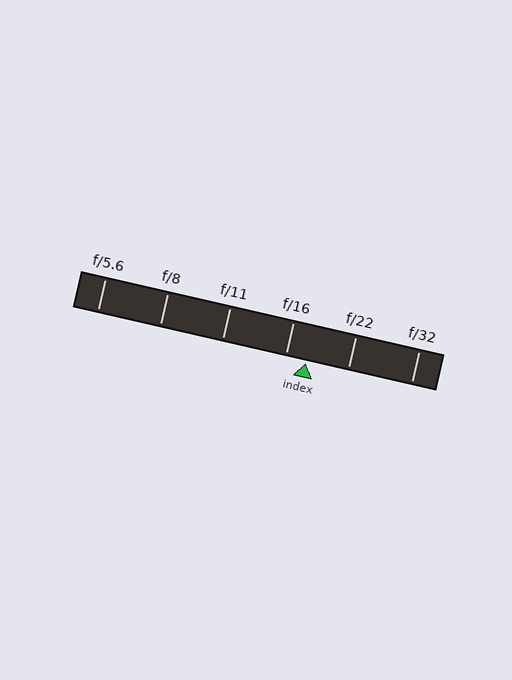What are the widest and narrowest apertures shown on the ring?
The widest aperture shown is f/5.6 and the narrowest is f/32.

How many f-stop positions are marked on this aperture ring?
There are 6 f-stop positions marked.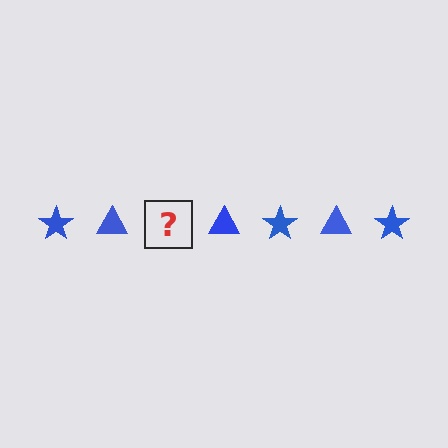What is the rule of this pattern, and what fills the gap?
The rule is that the pattern cycles through star, triangle shapes in blue. The gap should be filled with a blue star.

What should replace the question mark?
The question mark should be replaced with a blue star.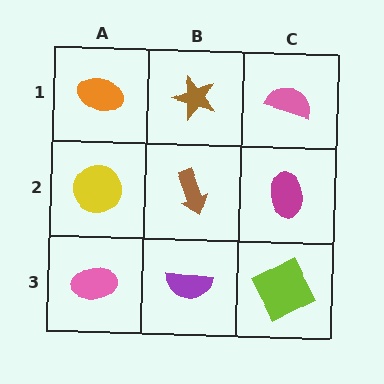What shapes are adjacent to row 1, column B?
A brown arrow (row 2, column B), an orange ellipse (row 1, column A), a pink semicircle (row 1, column C).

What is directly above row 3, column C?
A magenta ellipse.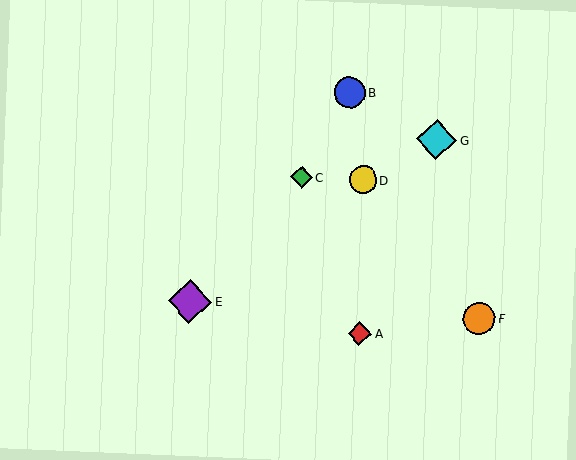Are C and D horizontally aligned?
Yes, both are at y≈177.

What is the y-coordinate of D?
Object D is at y≈180.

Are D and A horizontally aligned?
No, D is at y≈180 and A is at y≈333.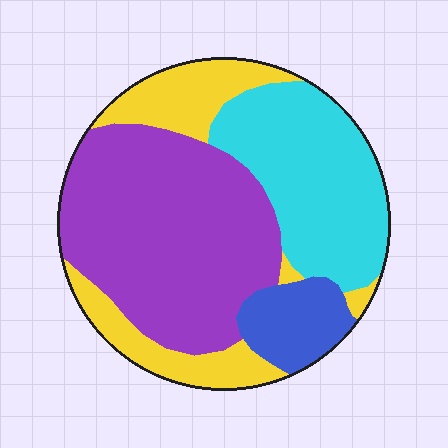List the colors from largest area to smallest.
From largest to smallest: purple, cyan, yellow, blue.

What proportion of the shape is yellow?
Yellow covers roughly 20% of the shape.